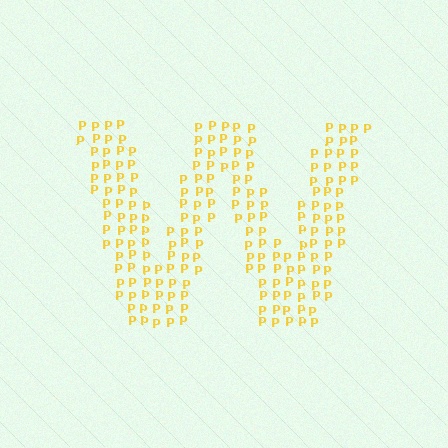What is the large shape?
The large shape is the letter W.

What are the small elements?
The small elements are letter P's.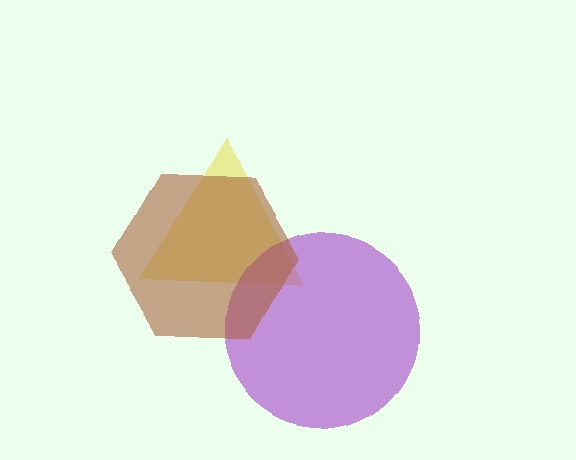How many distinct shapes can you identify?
There are 3 distinct shapes: a yellow triangle, a purple circle, a brown hexagon.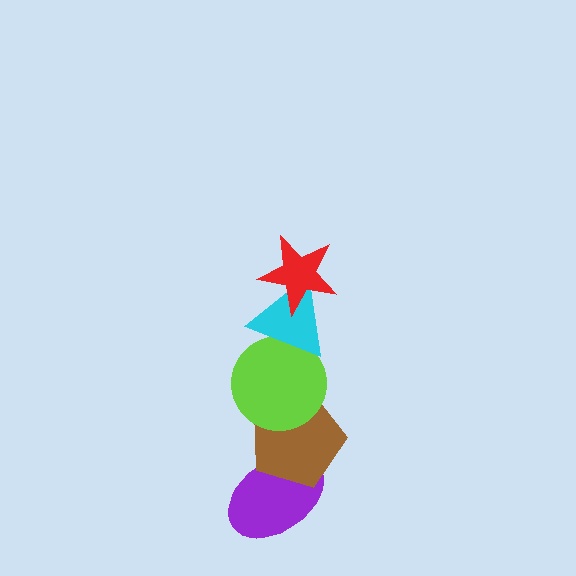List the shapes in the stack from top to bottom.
From top to bottom: the red star, the cyan triangle, the lime circle, the brown pentagon, the purple ellipse.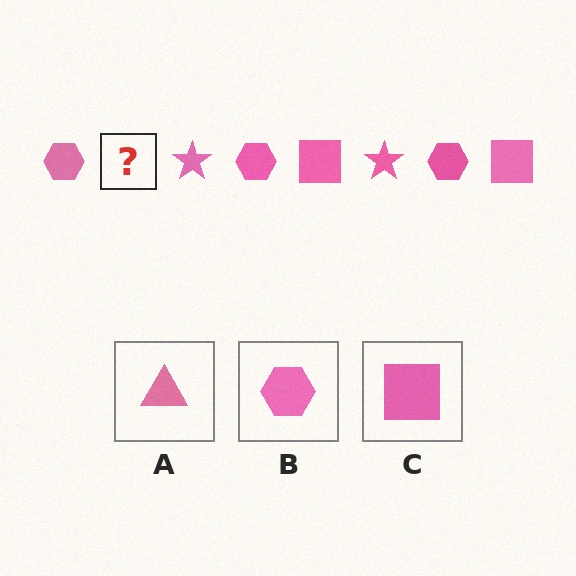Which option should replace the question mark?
Option C.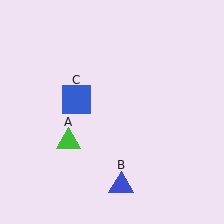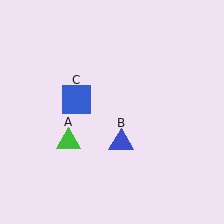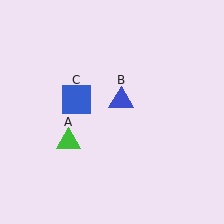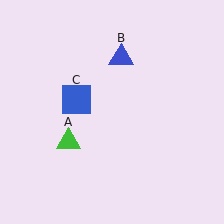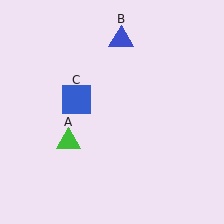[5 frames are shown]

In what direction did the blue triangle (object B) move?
The blue triangle (object B) moved up.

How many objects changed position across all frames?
1 object changed position: blue triangle (object B).